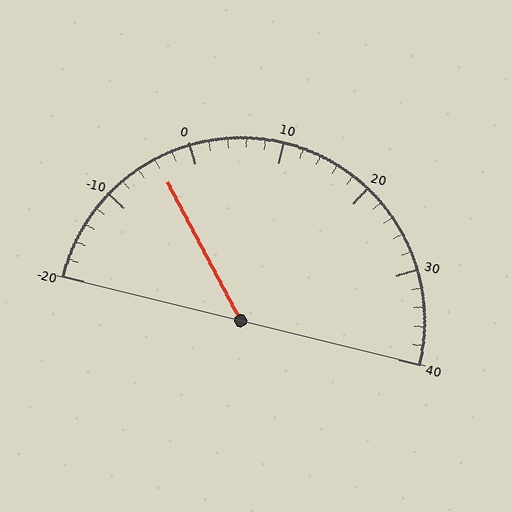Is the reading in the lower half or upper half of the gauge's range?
The reading is in the lower half of the range (-20 to 40).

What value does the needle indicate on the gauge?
The needle indicates approximately -4.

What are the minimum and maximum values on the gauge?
The gauge ranges from -20 to 40.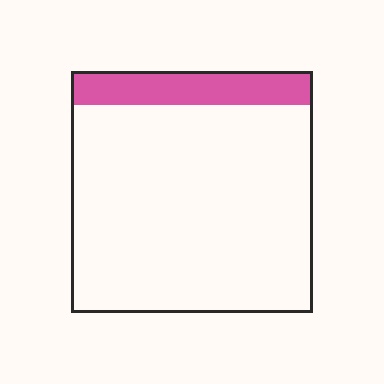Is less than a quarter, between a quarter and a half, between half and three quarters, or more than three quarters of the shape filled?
Less than a quarter.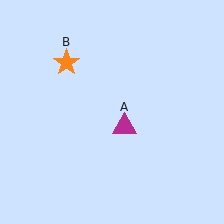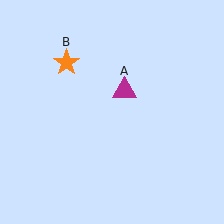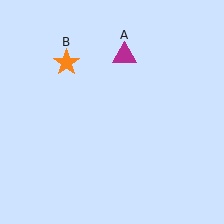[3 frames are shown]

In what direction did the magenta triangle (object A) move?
The magenta triangle (object A) moved up.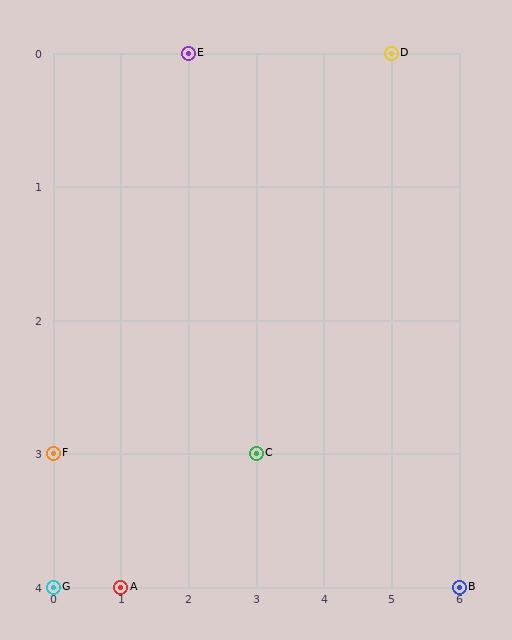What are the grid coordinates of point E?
Point E is at grid coordinates (2, 0).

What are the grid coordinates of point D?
Point D is at grid coordinates (5, 0).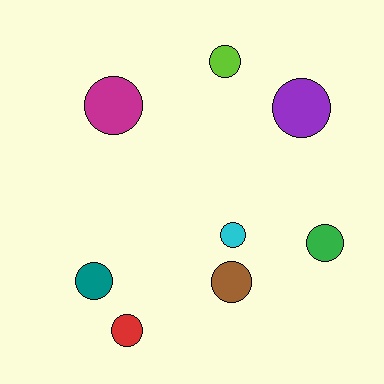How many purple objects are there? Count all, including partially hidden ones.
There is 1 purple object.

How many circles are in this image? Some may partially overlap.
There are 8 circles.